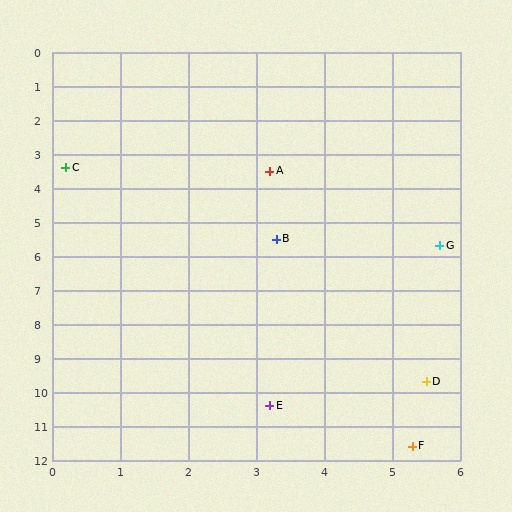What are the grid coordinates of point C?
Point C is at approximately (0.2, 3.4).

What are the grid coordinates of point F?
Point F is at approximately (5.3, 11.6).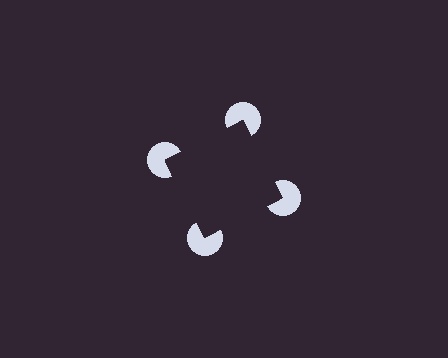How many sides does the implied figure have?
4 sides.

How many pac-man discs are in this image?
There are 4 — one at each vertex of the illusory square.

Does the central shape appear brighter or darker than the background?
It typically appears slightly darker than the background, even though no actual brightness change is drawn.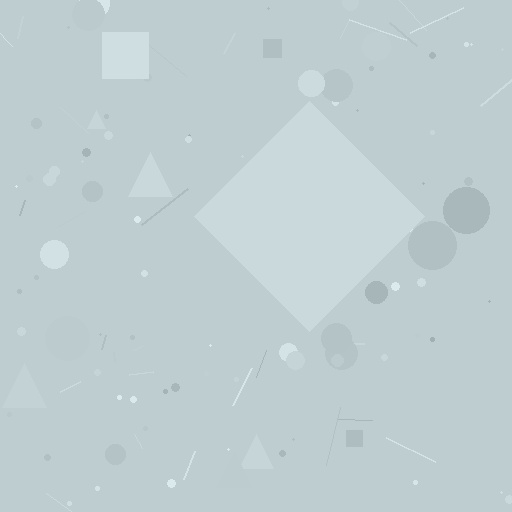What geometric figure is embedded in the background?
A diamond is embedded in the background.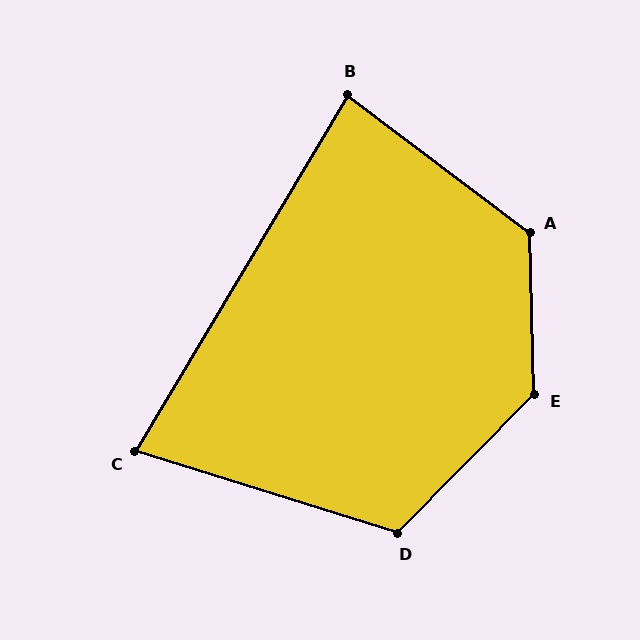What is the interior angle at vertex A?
Approximately 129 degrees (obtuse).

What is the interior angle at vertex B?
Approximately 84 degrees (acute).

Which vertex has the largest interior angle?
E, at approximately 134 degrees.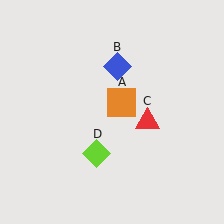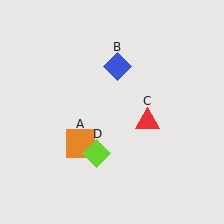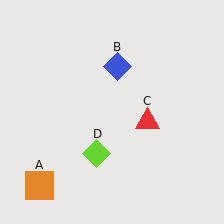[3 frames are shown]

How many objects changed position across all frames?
1 object changed position: orange square (object A).